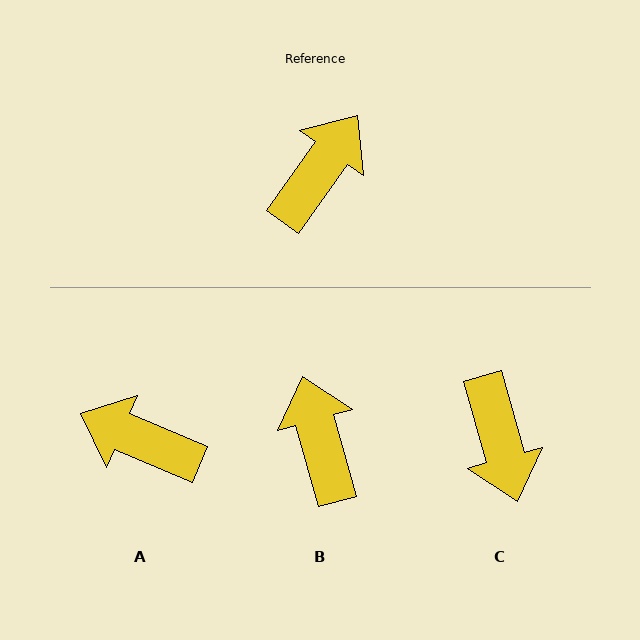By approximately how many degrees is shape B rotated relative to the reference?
Approximately 51 degrees counter-clockwise.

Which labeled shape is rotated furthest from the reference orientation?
C, about 129 degrees away.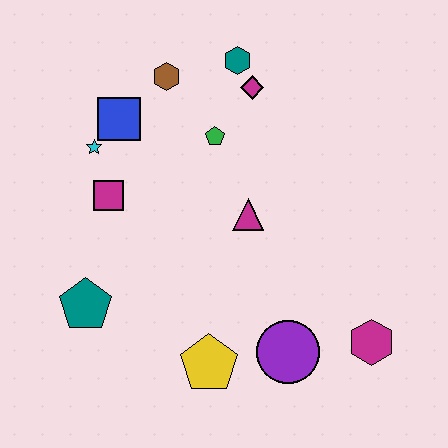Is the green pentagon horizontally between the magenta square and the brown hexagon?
No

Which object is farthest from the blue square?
The magenta hexagon is farthest from the blue square.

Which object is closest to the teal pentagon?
The magenta square is closest to the teal pentagon.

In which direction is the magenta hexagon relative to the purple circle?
The magenta hexagon is to the right of the purple circle.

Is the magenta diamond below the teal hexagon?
Yes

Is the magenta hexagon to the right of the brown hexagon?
Yes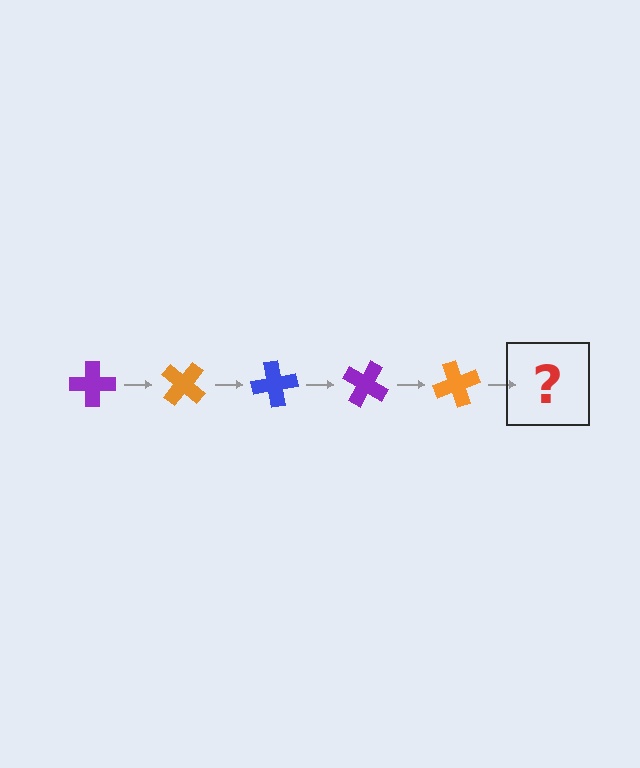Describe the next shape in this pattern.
It should be a blue cross, rotated 200 degrees from the start.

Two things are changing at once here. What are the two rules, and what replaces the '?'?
The two rules are that it rotates 40 degrees each step and the color cycles through purple, orange, and blue. The '?' should be a blue cross, rotated 200 degrees from the start.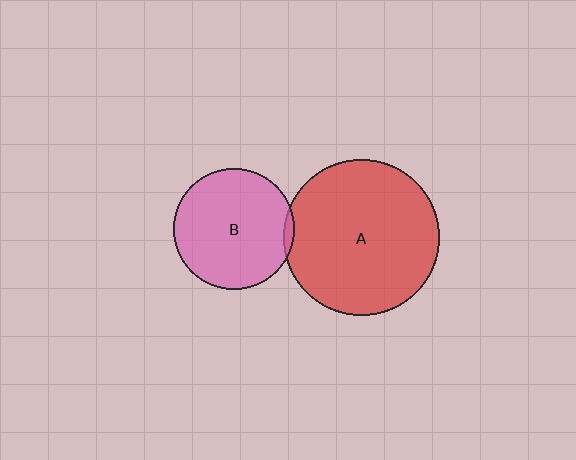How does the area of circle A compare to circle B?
Approximately 1.6 times.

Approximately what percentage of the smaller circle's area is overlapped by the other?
Approximately 5%.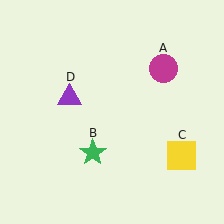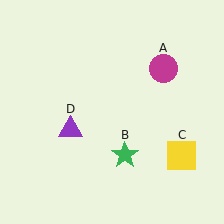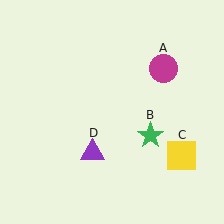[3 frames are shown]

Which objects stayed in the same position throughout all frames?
Magenta circle (object A) and yellow square (object C) remained stationary.